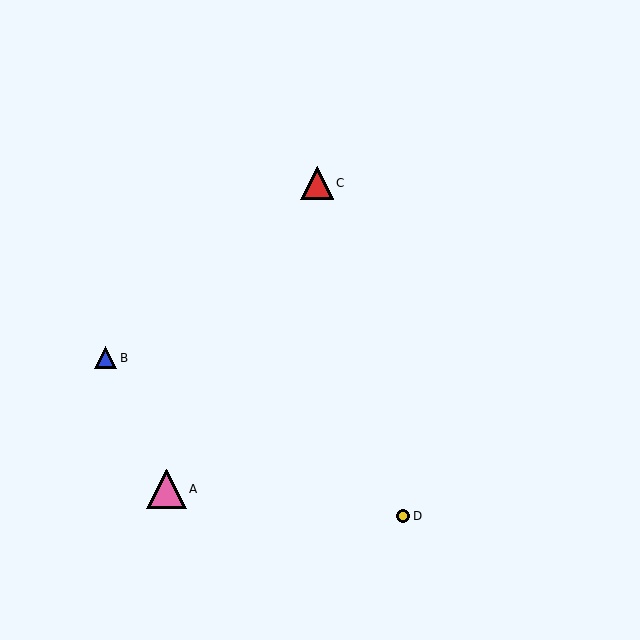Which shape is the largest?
The pink triangle (labeled A) is the largest.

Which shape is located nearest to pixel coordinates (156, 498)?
The pink triangle (labeled A) at (167, 489) is nearest to that location.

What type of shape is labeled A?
Shape A is a pink triangle.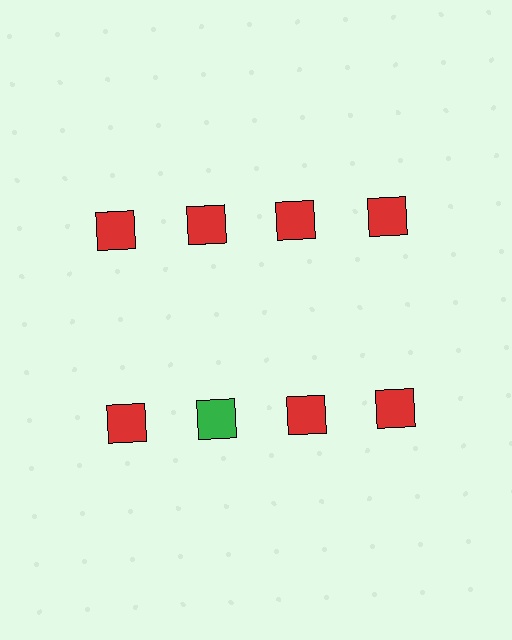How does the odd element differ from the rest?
It has a different color: green instead of red.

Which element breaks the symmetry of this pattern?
The green square in the second row, second from left column breaks the symmetry. All other shapes are red squares.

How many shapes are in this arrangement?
There are 8 shapes arranged in a grid pattern.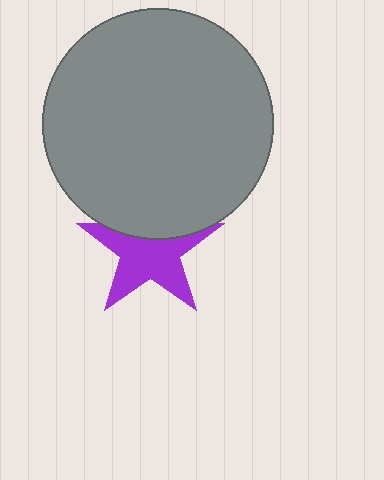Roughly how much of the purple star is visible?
Most of it is visible (roughly 67%).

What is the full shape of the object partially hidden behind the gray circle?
The partially hidden object is a purple star.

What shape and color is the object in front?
The object in front is a gray circle.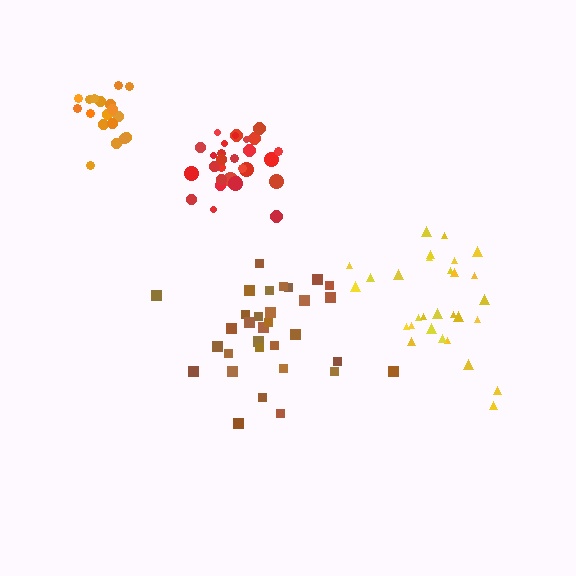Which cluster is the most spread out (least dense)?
Brown.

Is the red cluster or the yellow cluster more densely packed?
Red.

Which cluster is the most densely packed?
Red.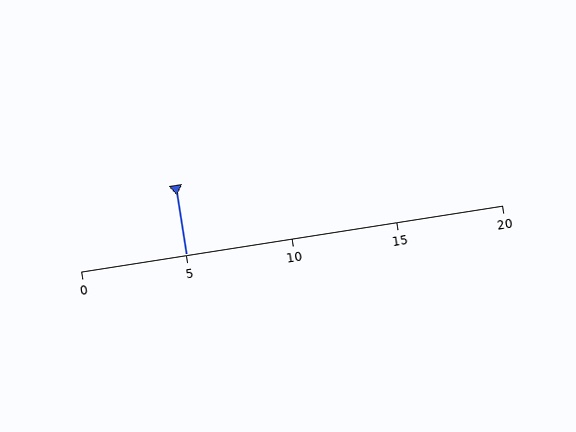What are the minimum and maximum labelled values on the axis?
The axis runs from 0 to 20.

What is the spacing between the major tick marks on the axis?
The major ticks are spaced 5 apart.